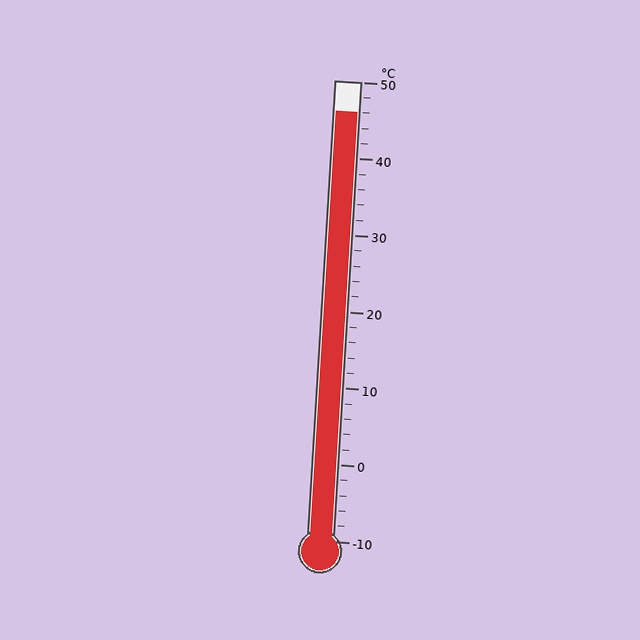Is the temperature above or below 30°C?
The temperature is above 30°C.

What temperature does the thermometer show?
The thermometer shows approximately 46°C.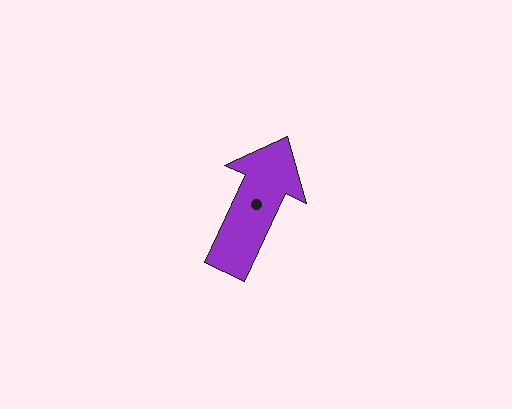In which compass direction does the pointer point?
Northeast.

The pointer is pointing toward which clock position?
Roughly 1 o'clock.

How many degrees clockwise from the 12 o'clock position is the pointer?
Approximately 25 degrees.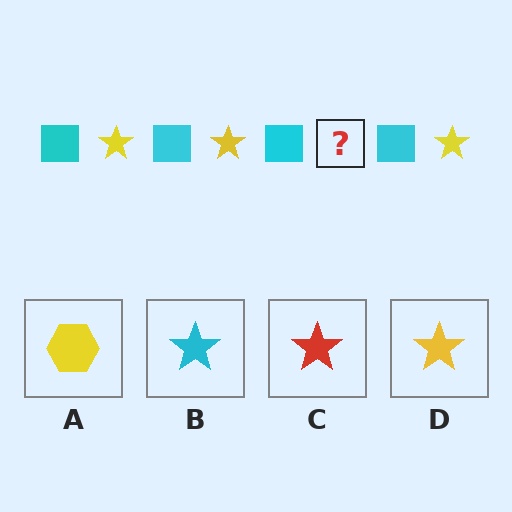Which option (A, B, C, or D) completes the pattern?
D.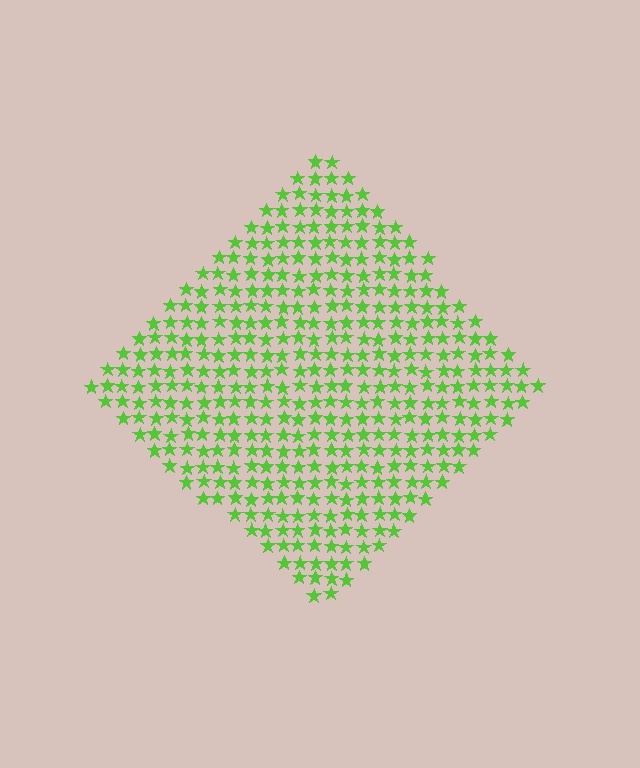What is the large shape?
The large shape is a diamond.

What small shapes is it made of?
It is made of small stars.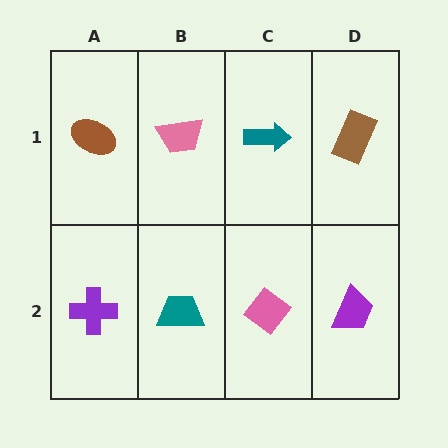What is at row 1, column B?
A pink trapezoid.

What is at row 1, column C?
A teal arrow.